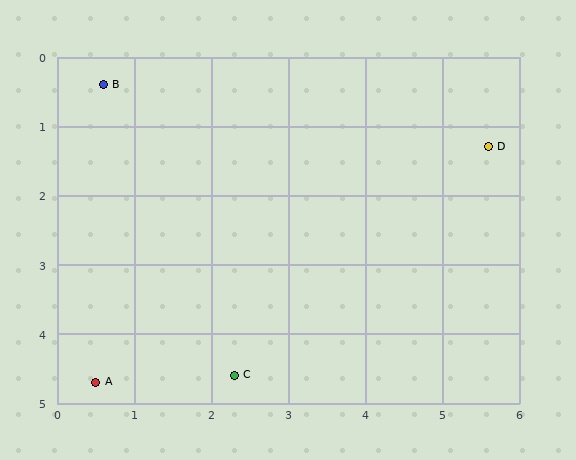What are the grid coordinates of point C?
Point C is at approximately (2.3, 4.6).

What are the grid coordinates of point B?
Point B is at approximately (0.6, 0.4).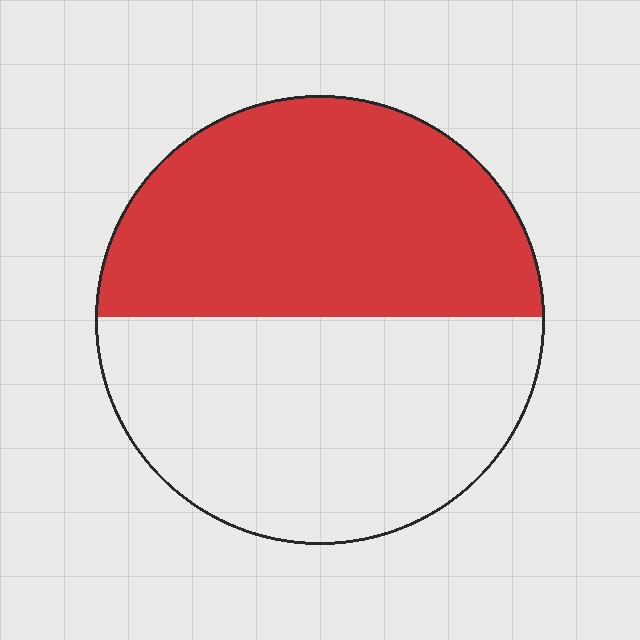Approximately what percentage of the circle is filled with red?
Approximately 50%.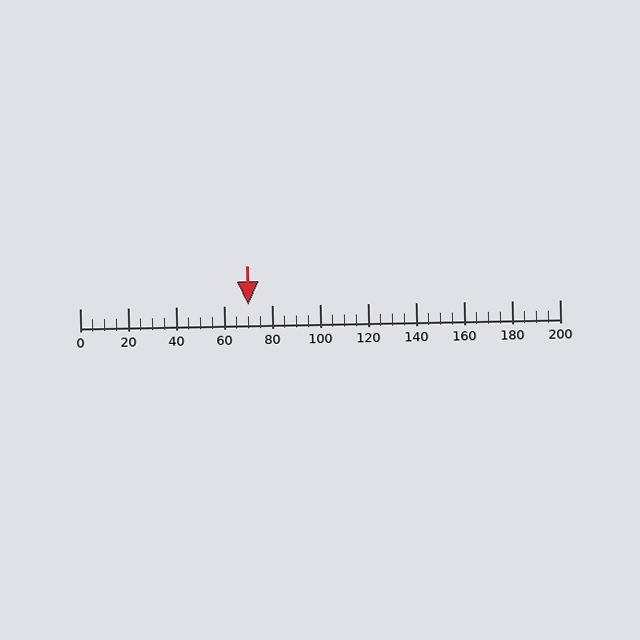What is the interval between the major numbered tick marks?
The major tick marks are spaced 20 units apart.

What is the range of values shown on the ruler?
The ruler shows values from 0 to 200.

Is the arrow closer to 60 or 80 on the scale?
The arrow is closer to 80.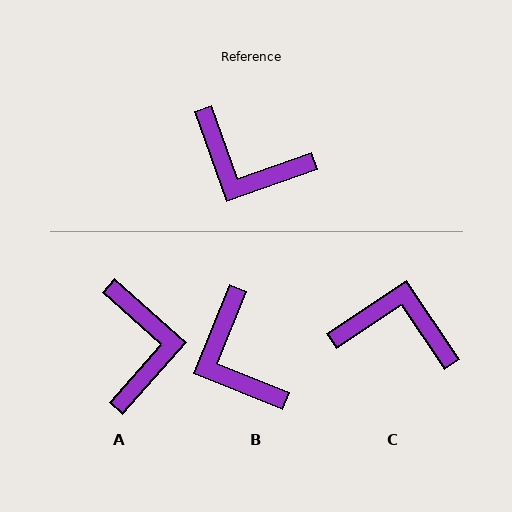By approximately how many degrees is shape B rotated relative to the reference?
Approximately 41 degrees clockwise.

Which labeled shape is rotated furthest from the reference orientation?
C, about 165 degrees away.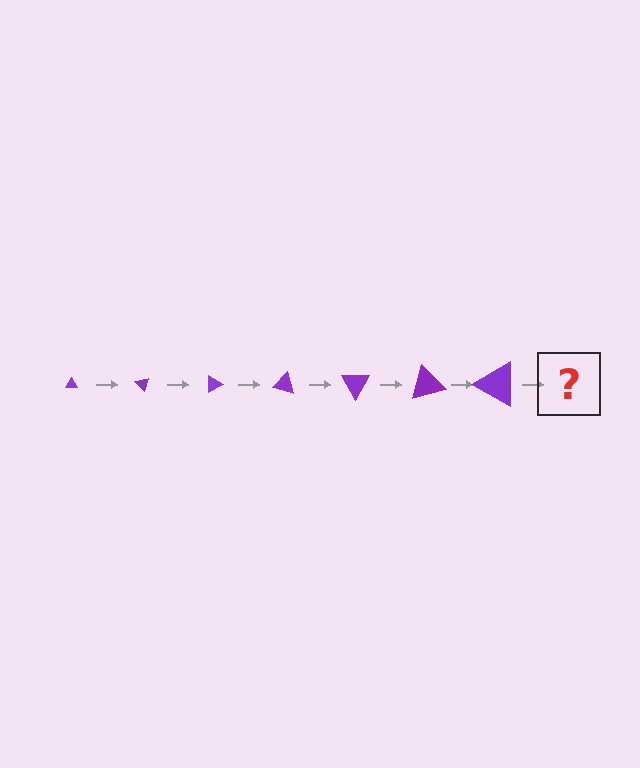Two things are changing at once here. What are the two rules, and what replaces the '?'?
The two rules are that the triangle grows larger each step and it rotates 45 degrees each step. The '?' should be a triangle, larger than the previous one and rotated 315 degrees from the start.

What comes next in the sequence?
The next element should be a triangle, larger than the previous one and rotated 315 degrees from the start.